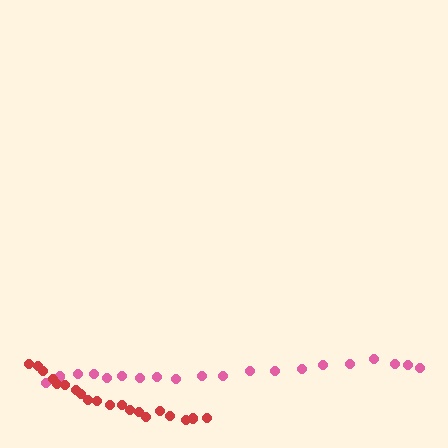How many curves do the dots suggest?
There are 2 distinct paths.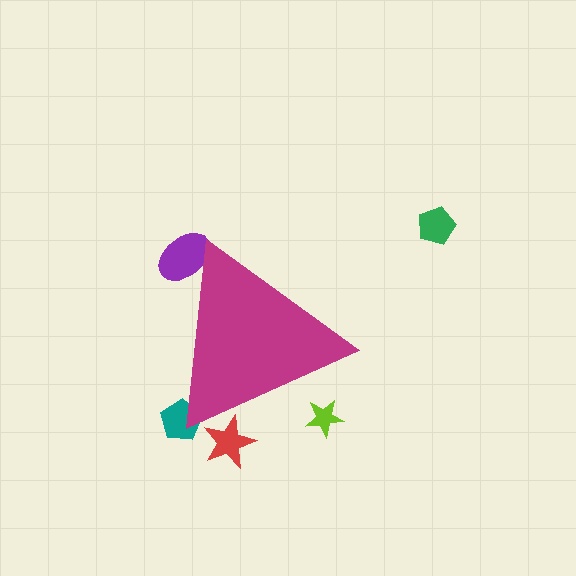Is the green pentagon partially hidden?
No, the green pentagon is fully visible.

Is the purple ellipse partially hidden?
Yes, the purple ellipse is partially hidden behind the magenta triangle.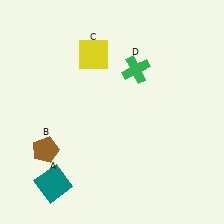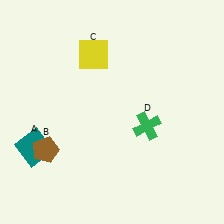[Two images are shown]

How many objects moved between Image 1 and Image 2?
2 objects moved between the two images.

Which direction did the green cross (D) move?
The green cross (D) moved down.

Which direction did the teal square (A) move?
The teal square (A) moved up.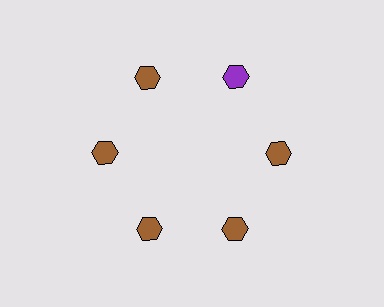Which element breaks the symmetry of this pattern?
The purple hexagon at roughly the 1 o'clock position breaks the symmetry. All other shapes are brown hexagons.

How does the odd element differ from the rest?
It has a different color: purple instead of brown.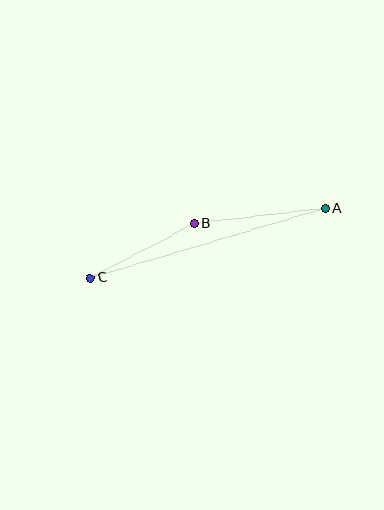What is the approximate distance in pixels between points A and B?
The distance between A and B is approximately 131 pixels.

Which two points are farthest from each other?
Points A and C are farthest from each other.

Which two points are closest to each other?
Points B and C are closest to each other.